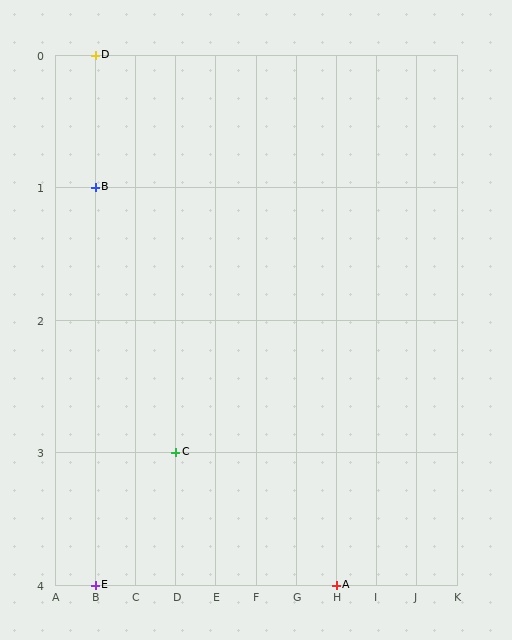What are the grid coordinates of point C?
Point C is at grid coordinates (D, 3).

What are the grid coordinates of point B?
Point B is at grid coordinates (B, 1).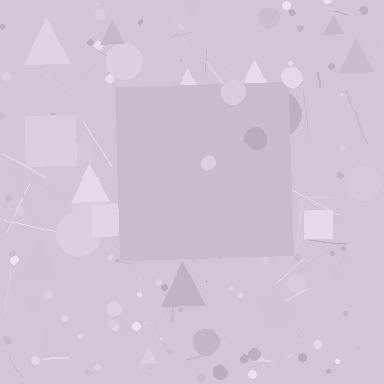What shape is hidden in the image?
A square is hidden in the image.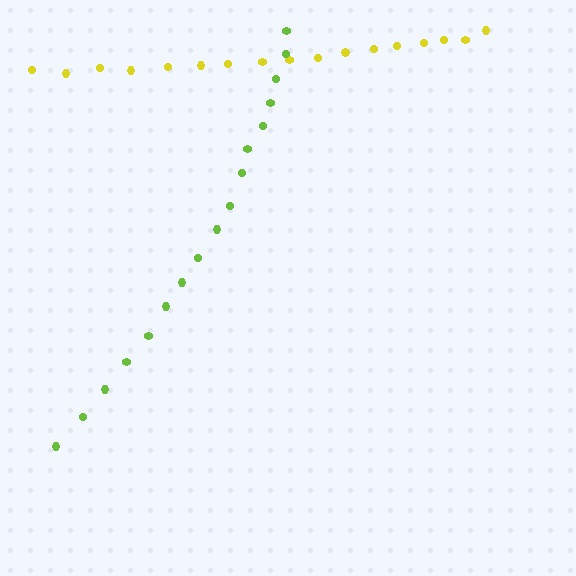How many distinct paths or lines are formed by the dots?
There are 2 distinct paths.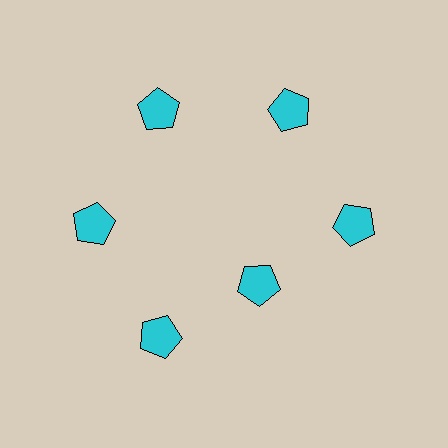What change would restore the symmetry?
The symmetry would be restored by moving it outward, back onto the ring so that all 6 pentagons sit at equal angles and equal distance from the center.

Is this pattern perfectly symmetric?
No. The 6 cyan pentagons are arranged in a ring, but one element near the 5 o'clock position is pulled inward toward the center, breaking the 6-fold rotational symmetry.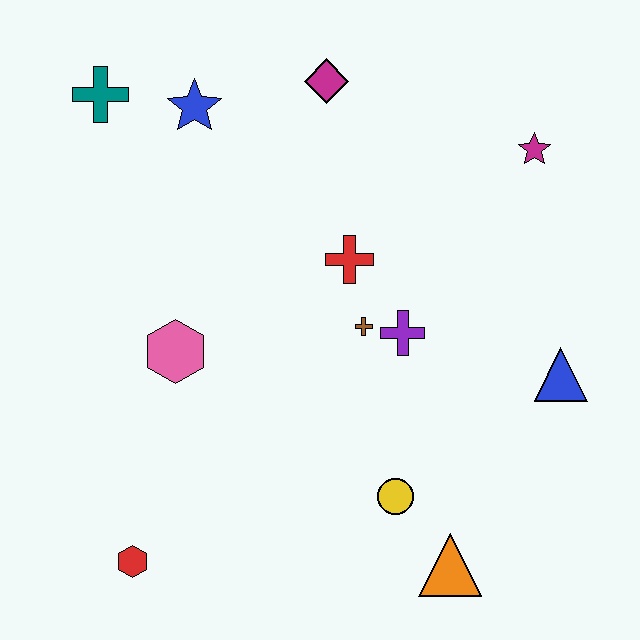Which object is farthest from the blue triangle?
The teal cross is farthest from the blue triangle.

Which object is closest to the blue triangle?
The purple cross is closest to the blue triangle.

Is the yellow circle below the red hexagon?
No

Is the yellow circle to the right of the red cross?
Yes